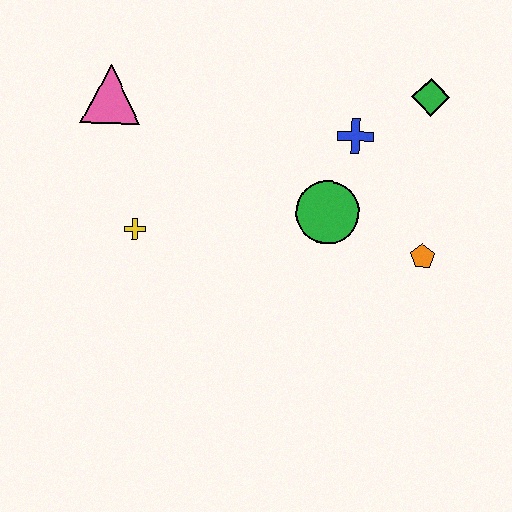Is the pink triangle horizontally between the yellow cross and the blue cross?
No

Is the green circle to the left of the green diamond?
Yes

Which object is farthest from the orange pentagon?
The pink triangle is farthest from the orange pentagon.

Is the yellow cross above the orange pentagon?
Yes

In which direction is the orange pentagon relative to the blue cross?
The orange pentagon is below the blue cross.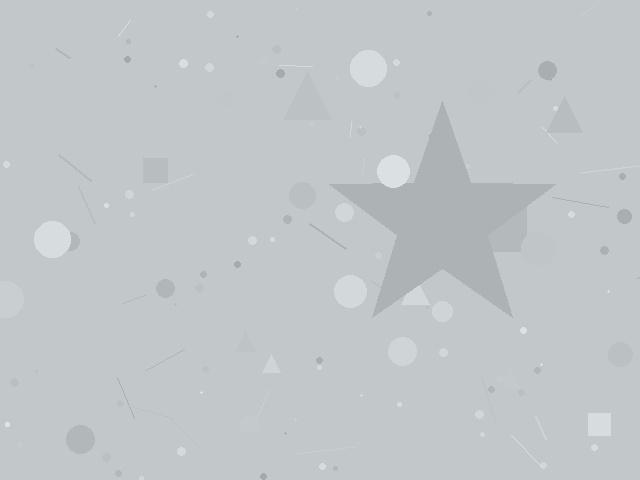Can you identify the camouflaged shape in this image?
The camouflaged shape is a star.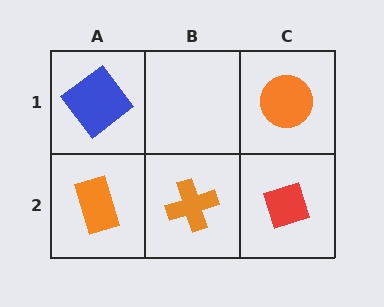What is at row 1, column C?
An orange circle.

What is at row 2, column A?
An orange rectangle.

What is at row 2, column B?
An orange cross.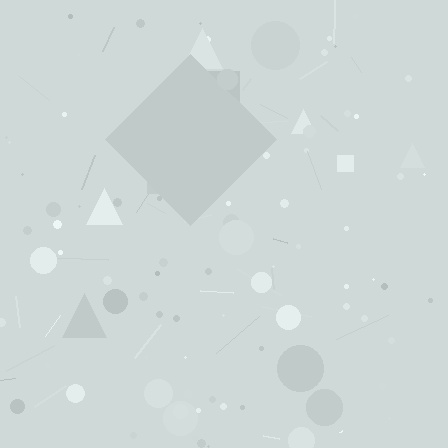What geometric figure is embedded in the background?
A diamond is embedded in the background.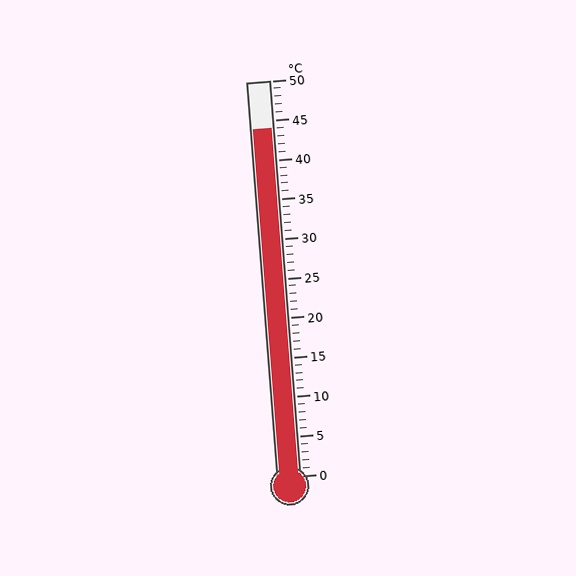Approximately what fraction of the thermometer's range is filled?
The thermometer is filled to approximately 90% of its range.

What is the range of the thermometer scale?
The thermometer scale ranges from 0°C to 50°C.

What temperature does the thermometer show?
The thermometer shows approximately 44°C.